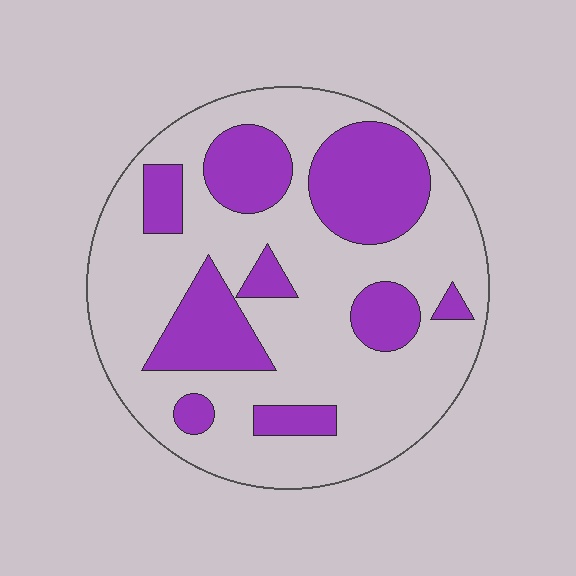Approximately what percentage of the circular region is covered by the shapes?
Approximately 30%.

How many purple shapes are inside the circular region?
9.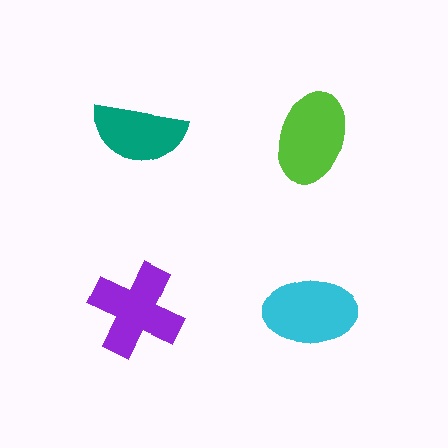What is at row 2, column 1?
A purple cross.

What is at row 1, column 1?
A teal semicircle.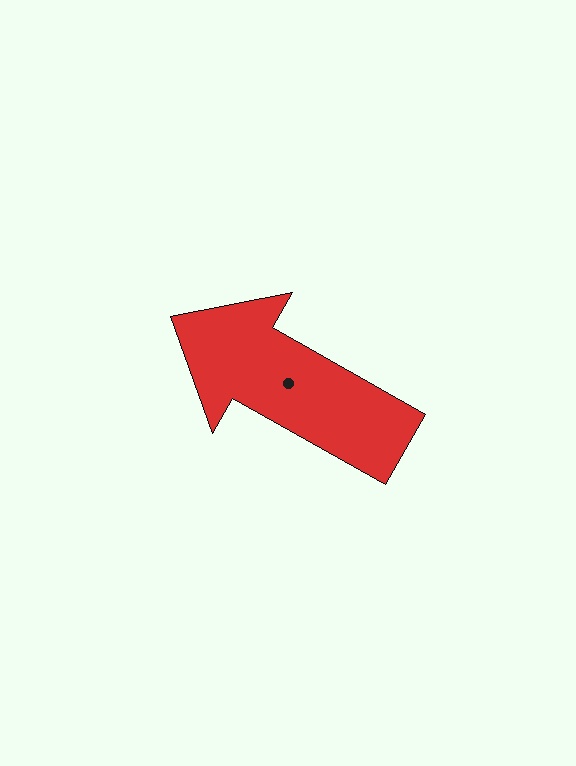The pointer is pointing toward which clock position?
Roughly 10 o'clock.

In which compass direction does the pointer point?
Northwest.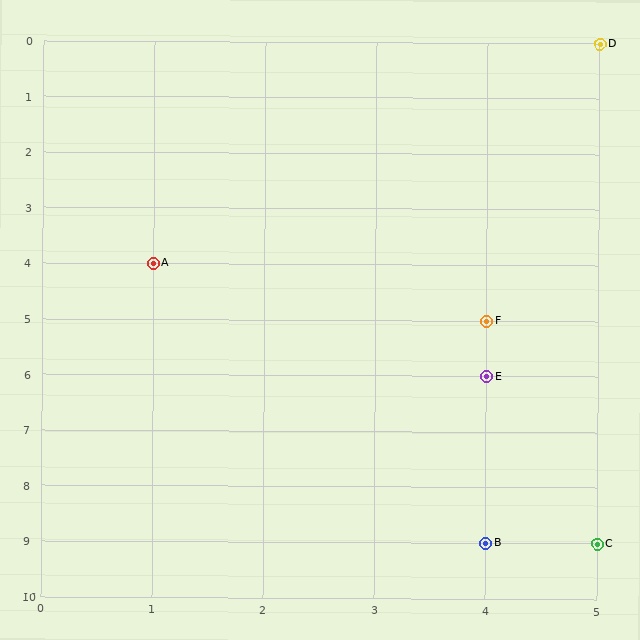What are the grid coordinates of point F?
Point F is at grid coordinates (4, 5).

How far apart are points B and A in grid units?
Points B and A are 3 columns and 5 rows apart (about 5.8 grid units diagonally).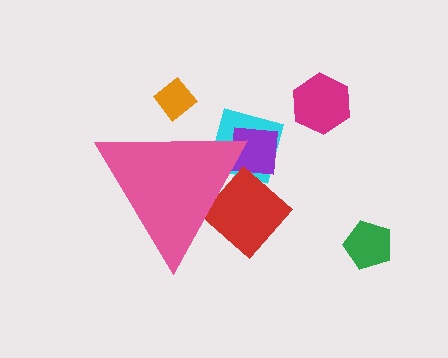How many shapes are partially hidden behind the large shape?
4 shapes are partially hidden.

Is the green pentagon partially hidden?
No, the green pentagon is fully visible.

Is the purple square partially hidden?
Yes, the purple square is partially hidden behind the pink triangle.